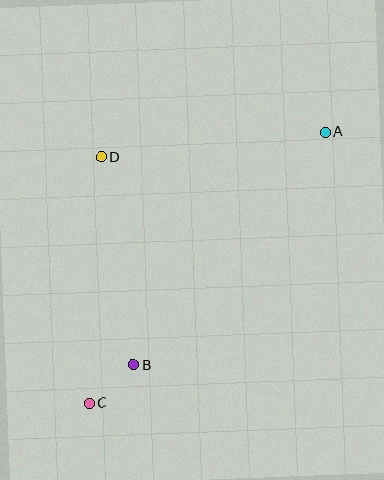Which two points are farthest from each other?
Points A and C are farthest from each other.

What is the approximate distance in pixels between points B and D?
The distance between B and D is approximately 210 pixels.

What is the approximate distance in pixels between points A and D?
The distance between A and D is approximately 225 pixels.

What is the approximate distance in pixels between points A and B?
The distance between A and B is approximately 302 pixels.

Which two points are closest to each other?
Points B and C are closest to each other.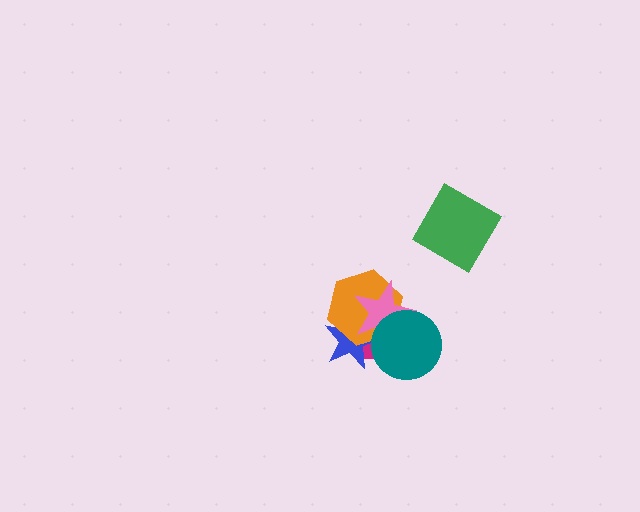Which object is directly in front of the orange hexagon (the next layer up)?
The pink star is directly in front of the orange hexagon.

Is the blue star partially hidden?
Yes, it is partially covered by another shape.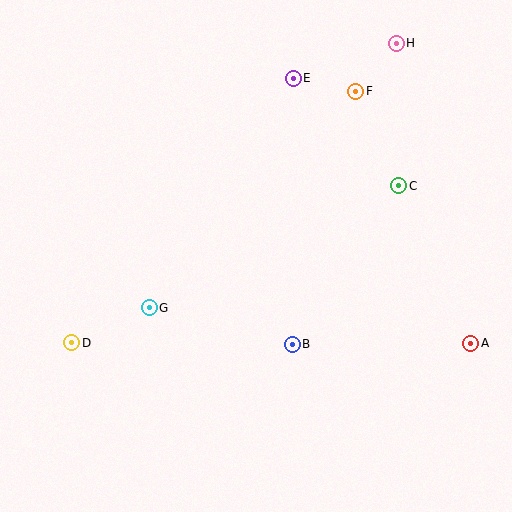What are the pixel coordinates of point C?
Point C is at (399, 186).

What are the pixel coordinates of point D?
Point D is at (72, 343).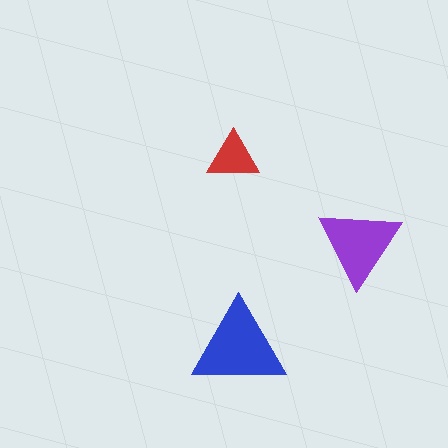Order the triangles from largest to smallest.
the blue one, the purple one, the red one.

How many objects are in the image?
There are 3 objects in the image.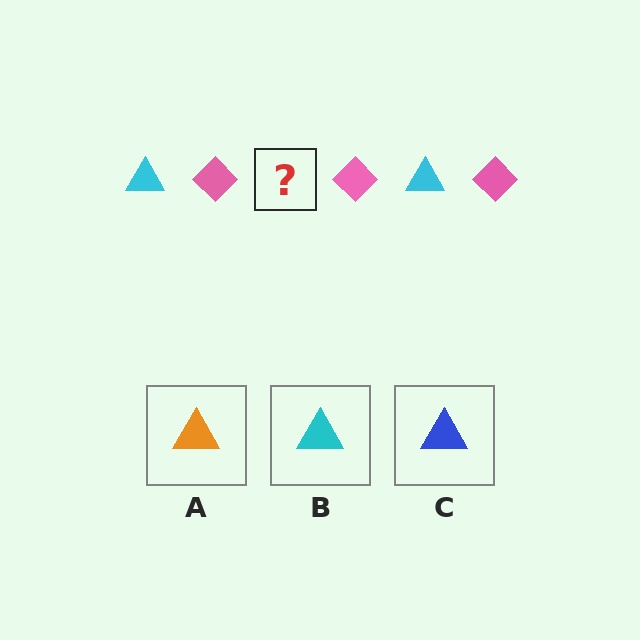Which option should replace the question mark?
Option B.